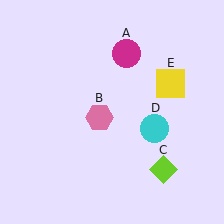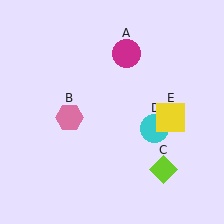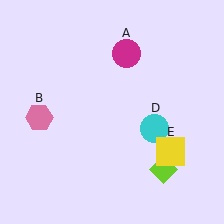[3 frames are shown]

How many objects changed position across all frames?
2 objects changed position: pink hexagon (object B), yellow square (object E).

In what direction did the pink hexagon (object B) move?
The pink hexagon (object B) moved left.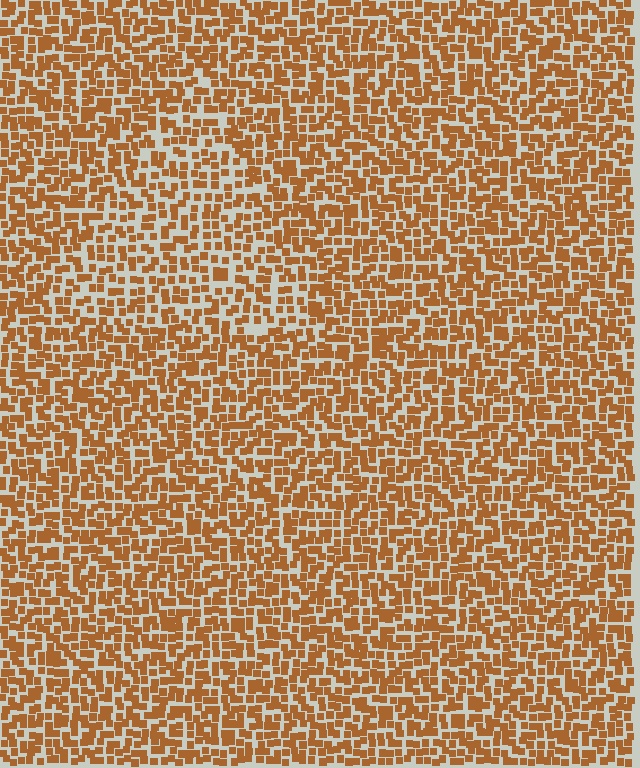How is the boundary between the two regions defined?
The boundary is defined by a change in element density (approximately 1.4x ratio). All elements are the same color, size, and shape.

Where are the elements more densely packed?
The elements are more densely packed outside the triangle boundary.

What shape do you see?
I see a triangle.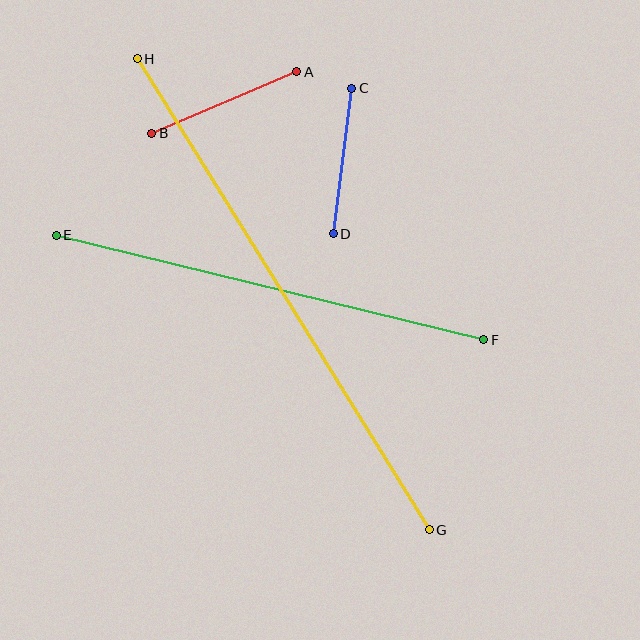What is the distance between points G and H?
The distance is approximately 554 pixels.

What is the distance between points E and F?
The distance is approximately 440 pixels.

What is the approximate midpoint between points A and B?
The midpoint is at approximately (224, 102) pixels.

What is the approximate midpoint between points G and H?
The midpoint is at approximately (283, 294) pixels.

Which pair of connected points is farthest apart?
Points G and H are farthest apart.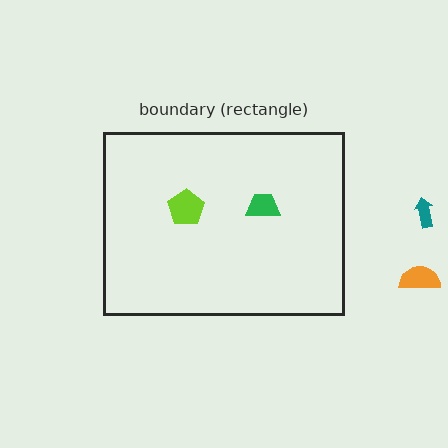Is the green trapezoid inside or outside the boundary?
Inside.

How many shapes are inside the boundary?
2 inside, 2 outside.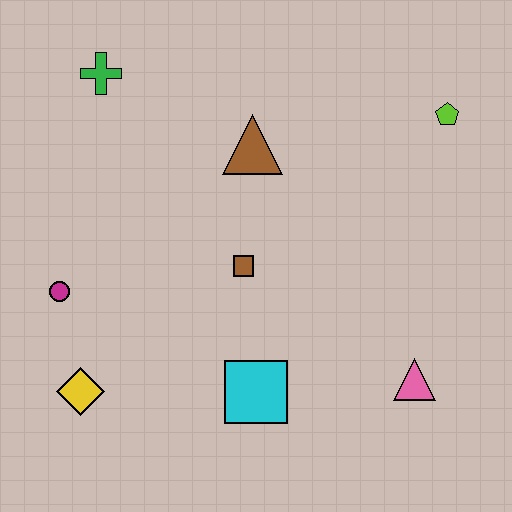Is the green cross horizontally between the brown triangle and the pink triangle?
No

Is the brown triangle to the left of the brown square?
No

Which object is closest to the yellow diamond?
The magenta circle is closest to the yellow diamond.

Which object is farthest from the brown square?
The lime pentagon is farthest from the brown square.